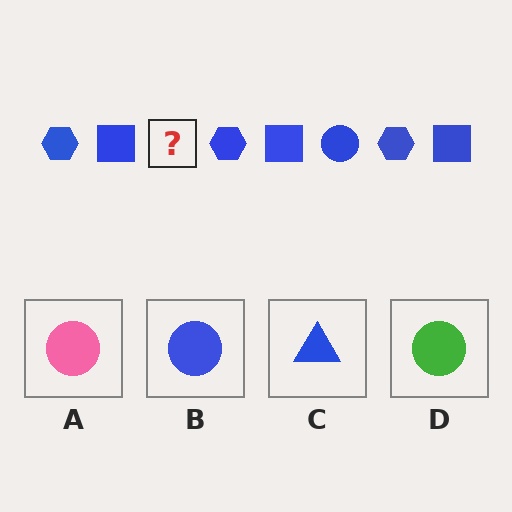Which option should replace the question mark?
Option B.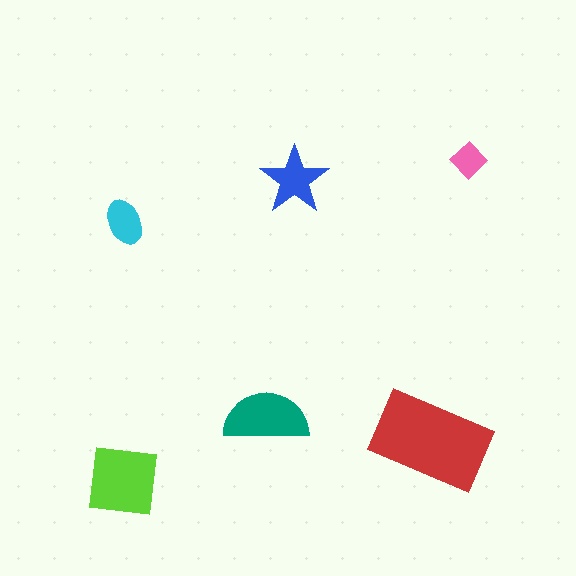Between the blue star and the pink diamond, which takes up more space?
The blue star.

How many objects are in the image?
There are 6 objects in the image.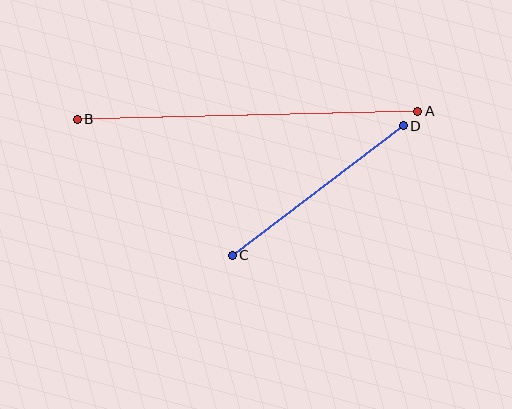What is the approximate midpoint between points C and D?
The midpoint is at approximately (318, 190) pixels.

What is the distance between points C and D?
The distance is approximately 214 pixels.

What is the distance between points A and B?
The distance is approximately 341 pixels.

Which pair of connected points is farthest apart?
Points A and B are farthest apart.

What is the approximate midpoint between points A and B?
The midpoint is at approximately (247, 115) pixels.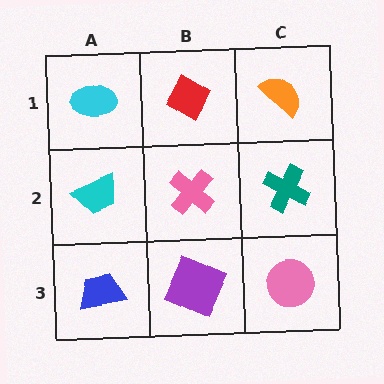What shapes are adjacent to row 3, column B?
A pink cross (row 2, column B), a blue trapezoid (row 3, column A), a pink circle (row 3, column C).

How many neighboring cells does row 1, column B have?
3.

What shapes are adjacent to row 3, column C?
A teal cross (row 2, column C), a purple square (row 3, column B).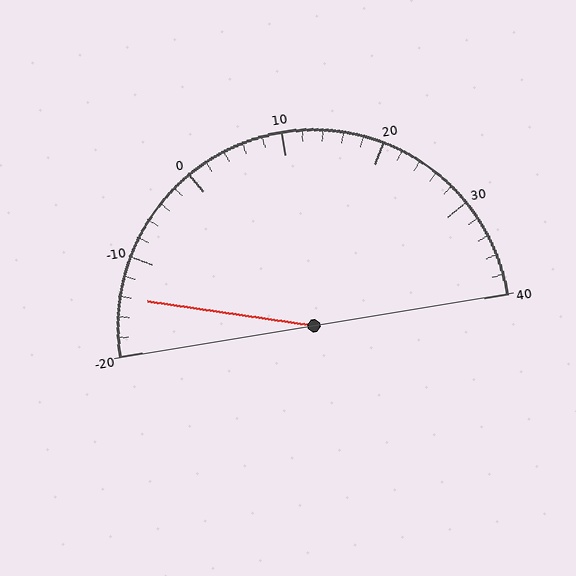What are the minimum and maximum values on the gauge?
The gauge ranges from -20 to 40.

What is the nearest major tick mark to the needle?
The nearest major tick mark is -10.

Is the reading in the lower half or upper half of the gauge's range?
The reading is in the lower half of the range (-20 to 40).